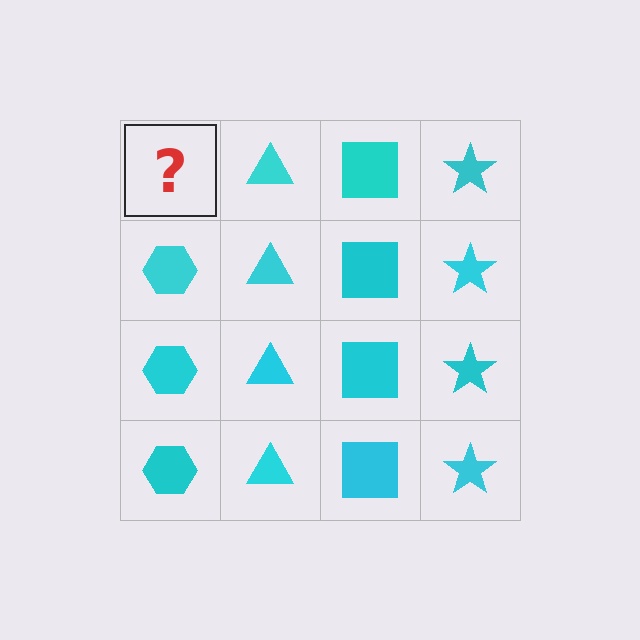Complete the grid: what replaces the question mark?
The question mark should be replaced with a cyan hexagon.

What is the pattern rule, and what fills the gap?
The rule is that each column has a consistent shape. The gap should be filled with a cyan hexagon.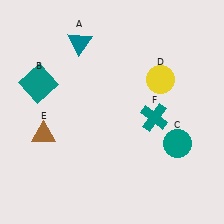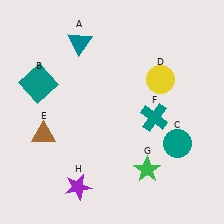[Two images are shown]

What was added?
A green star (G), a purple star (H) were added in Image 2.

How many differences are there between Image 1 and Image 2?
There are 2 differences between the two images.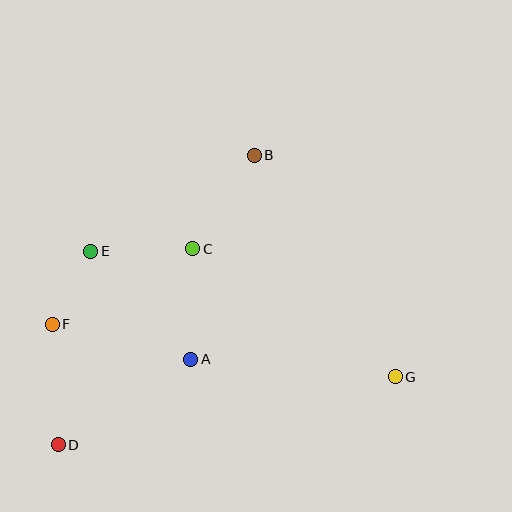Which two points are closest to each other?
Points E and F are closest to each other.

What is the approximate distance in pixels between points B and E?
The distance between B and E is approximately 190 pixels.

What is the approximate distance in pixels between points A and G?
The distance between A and G is approximately 205 pixels.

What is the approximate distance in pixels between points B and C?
The distance between B and C is approximately 112 pixels.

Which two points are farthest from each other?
Points B and D are farthest from each other.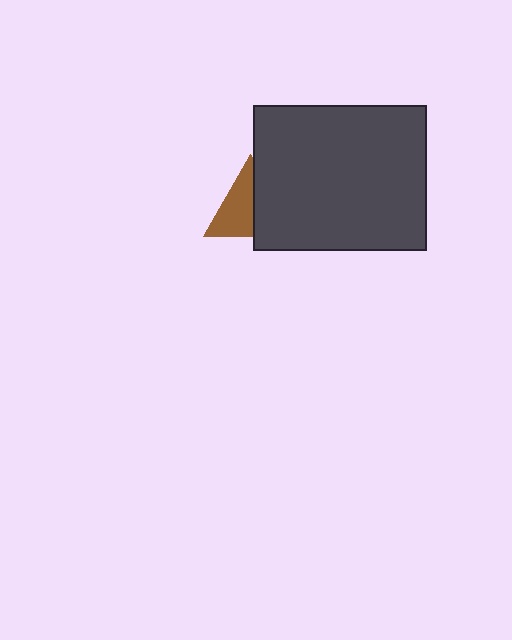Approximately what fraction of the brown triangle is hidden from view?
Roughly 44% of the brown triangle is hidden behind the dark gray rectangle.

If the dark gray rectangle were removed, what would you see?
You would see the complete brown triangle.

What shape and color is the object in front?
The object in front is a dark gray rectangle.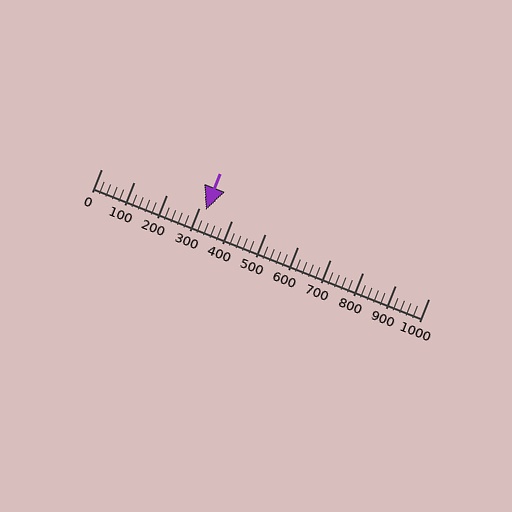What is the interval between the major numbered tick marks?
The major tick marks are spaced 100 units apart.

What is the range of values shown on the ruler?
The ruler shows values from 0 to 1000.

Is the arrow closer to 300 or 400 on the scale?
The arrow is closer to 300.